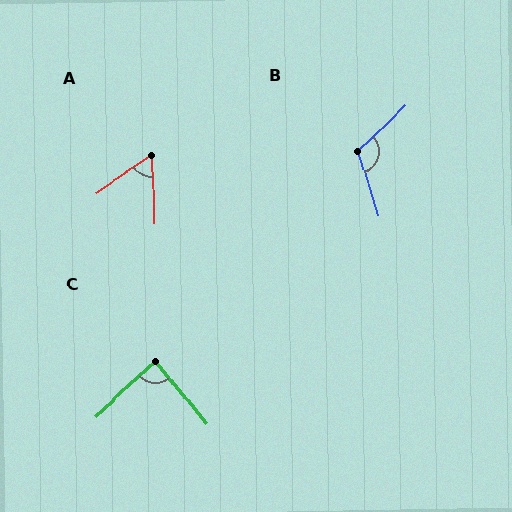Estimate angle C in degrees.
Approximately 86 degrees.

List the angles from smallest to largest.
A (58°), C (86°), B (115°).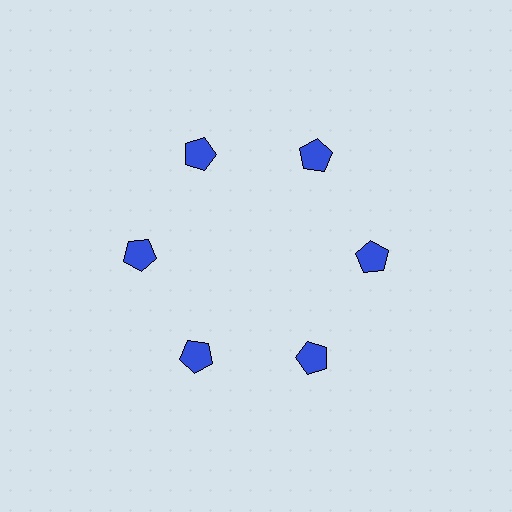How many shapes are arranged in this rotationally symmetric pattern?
There are 6 shapes, arranged in 6 groups of 1.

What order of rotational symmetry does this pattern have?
This pattern has 6-fold rotational symmetry.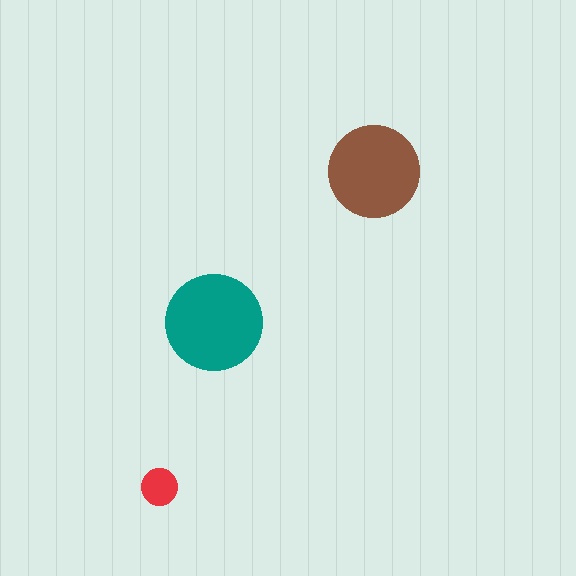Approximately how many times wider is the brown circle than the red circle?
About 2.5 times wider.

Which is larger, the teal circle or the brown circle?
The teal one.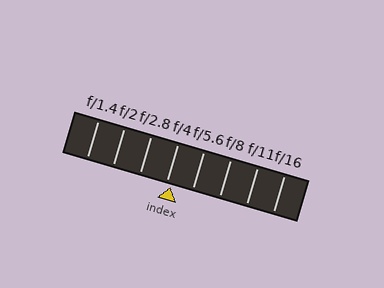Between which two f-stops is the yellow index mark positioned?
The index mark is between f/4 and f/5.6.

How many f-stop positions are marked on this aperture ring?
There are 8 f-stop positions marked.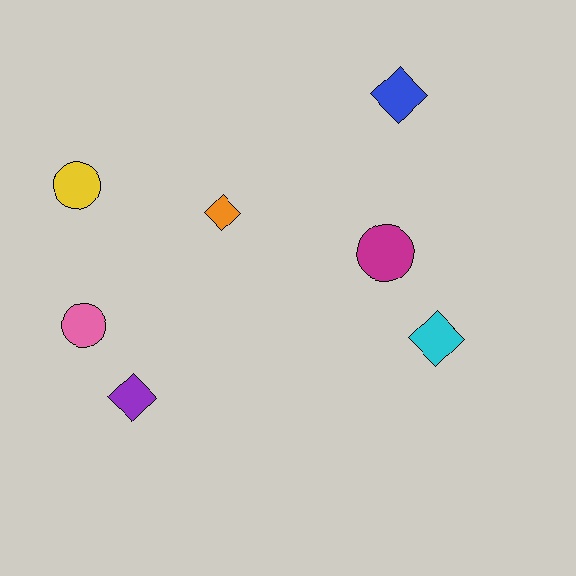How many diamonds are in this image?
There are 4 diamonds.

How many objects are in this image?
There are 7 objects.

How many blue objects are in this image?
There is 1 blue object.